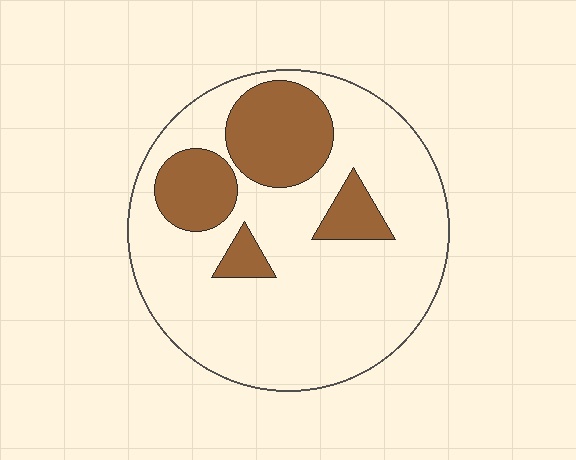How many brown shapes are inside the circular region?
4.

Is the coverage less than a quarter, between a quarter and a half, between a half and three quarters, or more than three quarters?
Less than a quarter.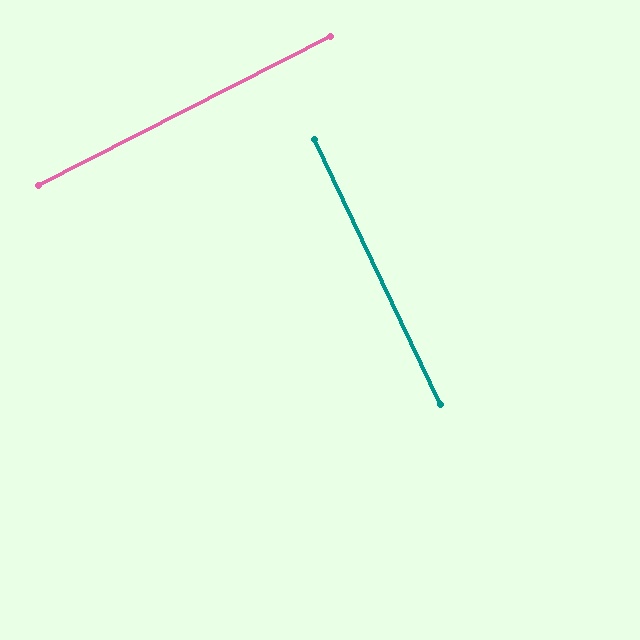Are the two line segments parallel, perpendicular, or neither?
Perpendicular — they meet at approximately 88°.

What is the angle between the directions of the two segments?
Approximately 88 degrees.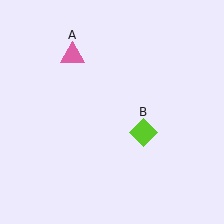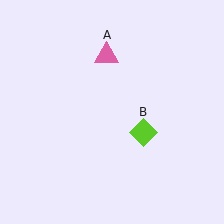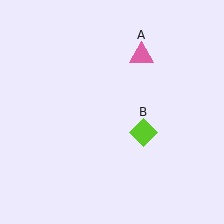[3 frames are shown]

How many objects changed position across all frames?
1 object changed position: pink triangle (object A).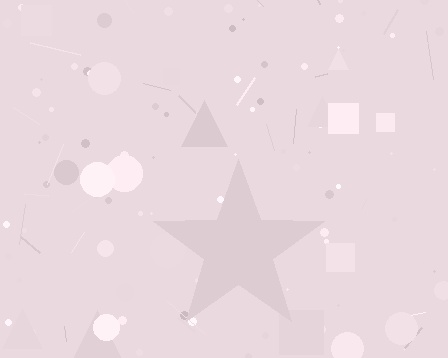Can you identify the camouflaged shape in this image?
The camouflaged shape is a star.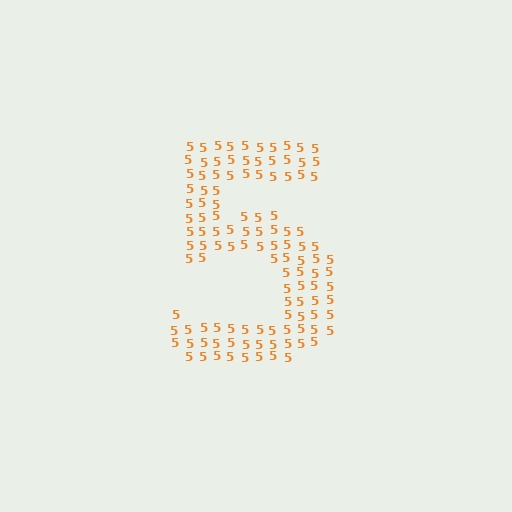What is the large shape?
The large shape is the digit 5.